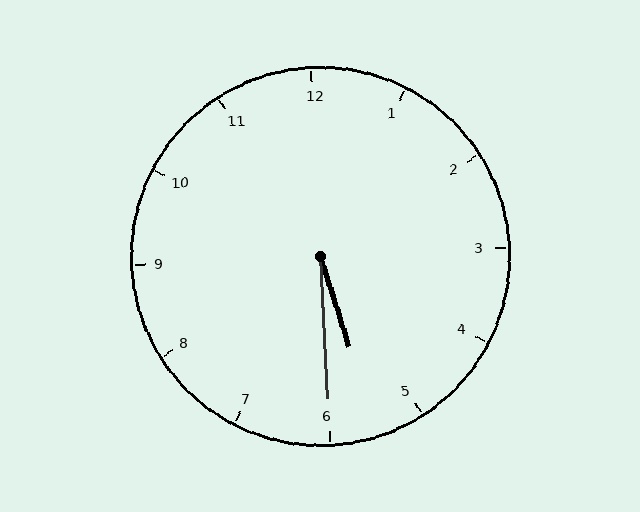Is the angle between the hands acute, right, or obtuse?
It is acute.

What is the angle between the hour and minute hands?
Approximately 15 degrees.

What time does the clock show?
5:30.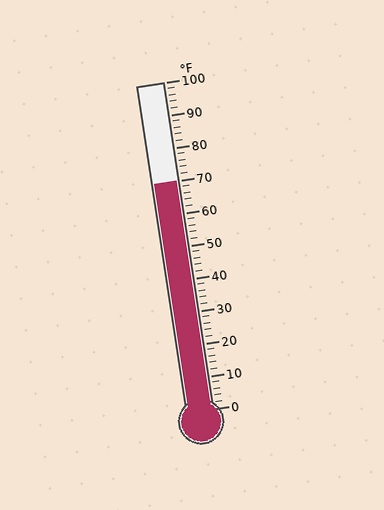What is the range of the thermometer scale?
The thermometer scale ranges from 0°F to 100°F.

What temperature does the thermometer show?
The thermometer shows approximately 70°F.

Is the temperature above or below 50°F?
The temperature is above 50°F.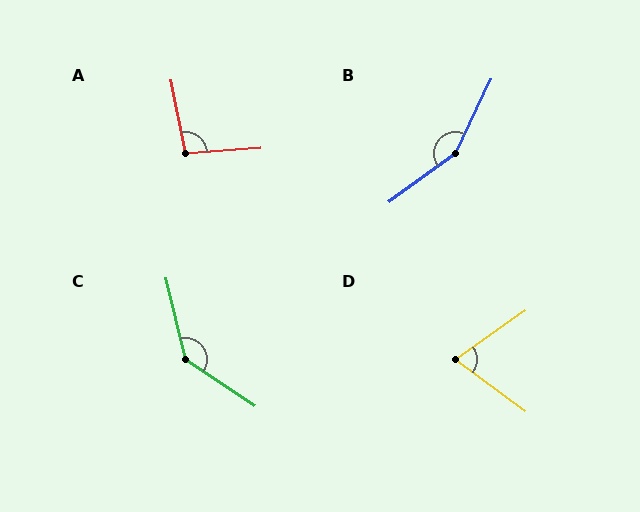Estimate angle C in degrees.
Approximately 137 degrees.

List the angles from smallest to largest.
D (72°), A (97°), C (137°), B (152°).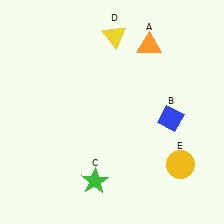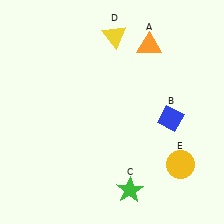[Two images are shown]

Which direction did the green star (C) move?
The green star (C) moved right.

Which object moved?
The green star (C) moved right.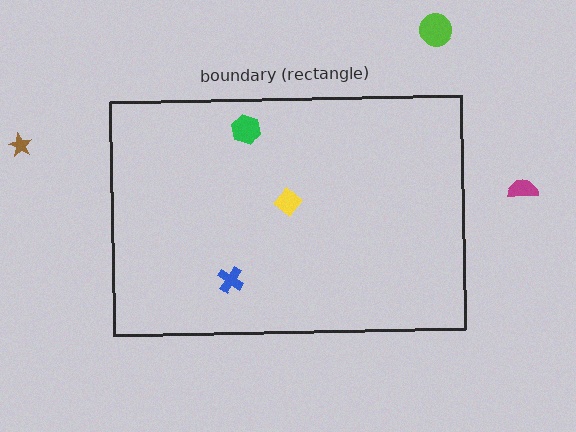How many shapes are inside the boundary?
3 inside, 3 outside.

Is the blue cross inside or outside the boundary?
Inside.